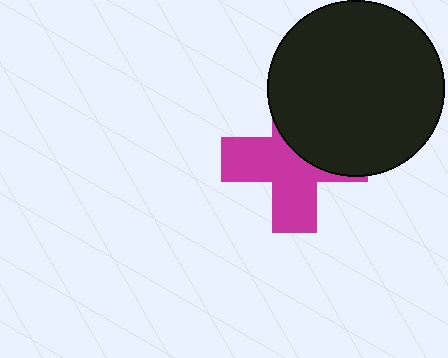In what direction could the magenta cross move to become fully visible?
The magenta cross could move toward the lower-left. That would shift it out from behind the black circle entirely.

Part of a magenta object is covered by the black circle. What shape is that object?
It is a cross.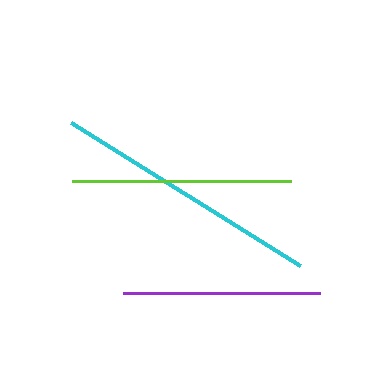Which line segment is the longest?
The cyan line is the longest at approximately 270 pixels.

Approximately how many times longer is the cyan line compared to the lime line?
The cyan line is approximately 1.2 times the length of the lime line.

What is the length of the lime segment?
The lime segment is approximately 219 pixels long.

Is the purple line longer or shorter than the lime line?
The lime line is longer than the purple line.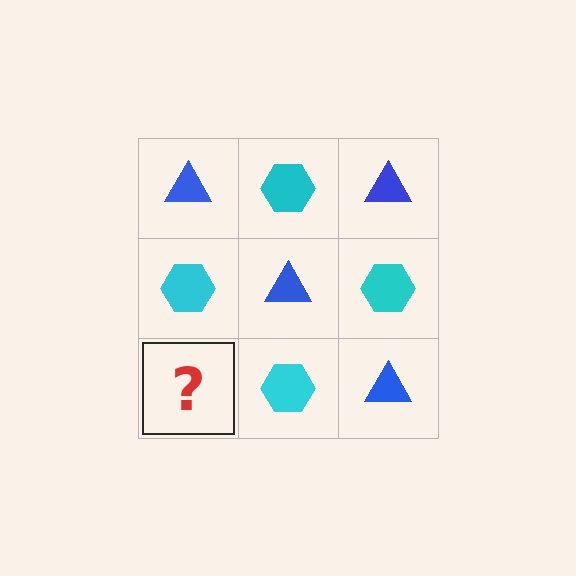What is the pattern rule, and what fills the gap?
The rule is that it alternates blue triangle and cyan hexagon in a checkerboard pattern. The gap should be filled with a blue triangle.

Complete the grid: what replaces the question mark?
The question mark should be replaced with a blue triangle.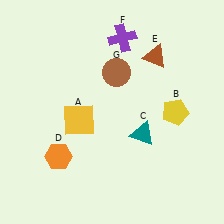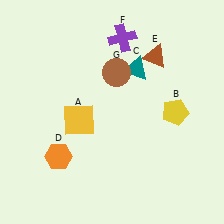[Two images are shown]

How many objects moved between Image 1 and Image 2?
1 object moved between the two images.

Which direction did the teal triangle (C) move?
The teal triangle (C) moved up.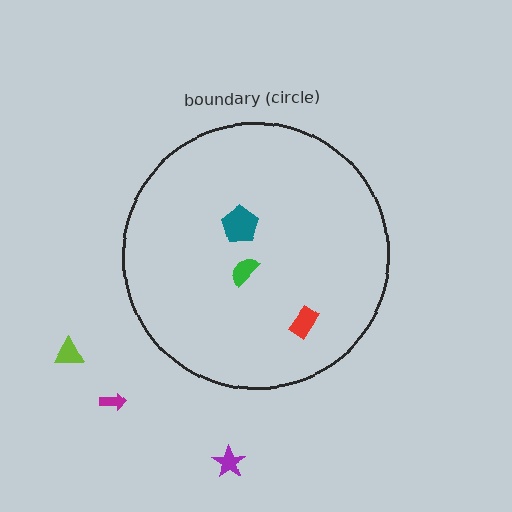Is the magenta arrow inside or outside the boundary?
Outside.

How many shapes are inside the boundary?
3 inside, 3 outside.